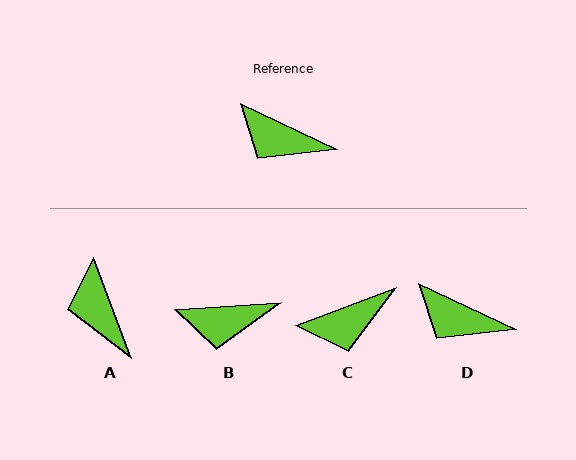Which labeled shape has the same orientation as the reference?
D.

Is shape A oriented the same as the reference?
No, it is off by about 44 degrees.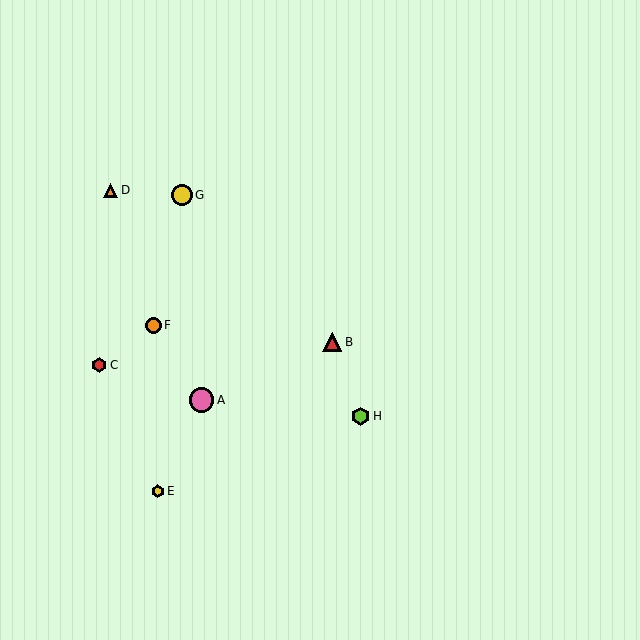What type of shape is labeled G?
Shape G is a yellow circle.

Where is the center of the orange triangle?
The center of the orange triangle is at (111, 190).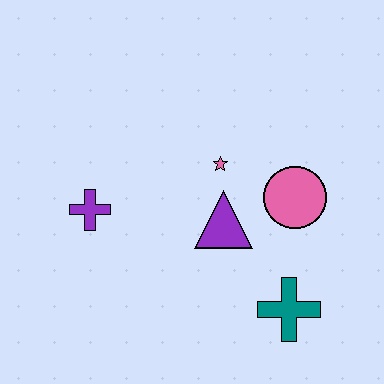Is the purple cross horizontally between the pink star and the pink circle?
No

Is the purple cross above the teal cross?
Yes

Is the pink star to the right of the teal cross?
No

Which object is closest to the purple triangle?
The pink star is closest to the purple triangle.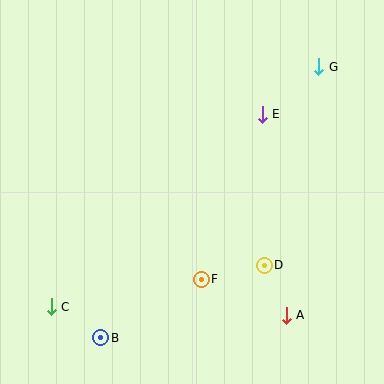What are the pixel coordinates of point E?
Point E is at (262, 114).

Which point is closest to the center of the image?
Point F at (201, 279) is closest to the center.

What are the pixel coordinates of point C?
Point C is at (51, 307).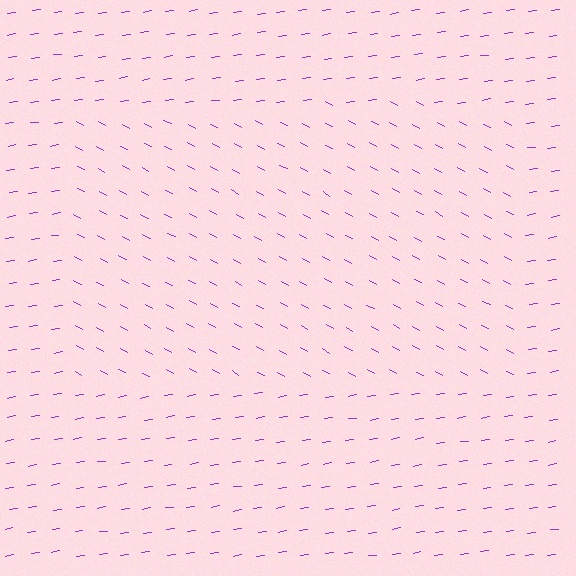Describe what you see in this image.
The image is filled with small purple line segments. A rectangle region in the image has lines oriented differently from the surrounding lines, creating a visible texture boundary.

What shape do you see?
I see a rectangle.